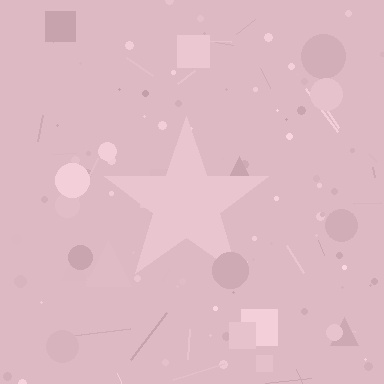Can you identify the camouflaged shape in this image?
The camouflaged shape is a star.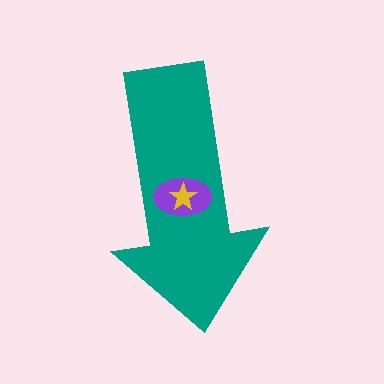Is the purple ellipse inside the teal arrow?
Yes.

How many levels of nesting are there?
3.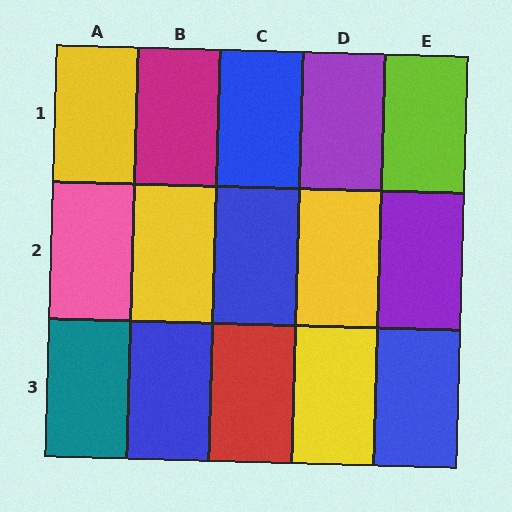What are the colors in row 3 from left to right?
Teal, blue, red, yellow, blue.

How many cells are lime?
1 cell is lime.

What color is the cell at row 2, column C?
Blue.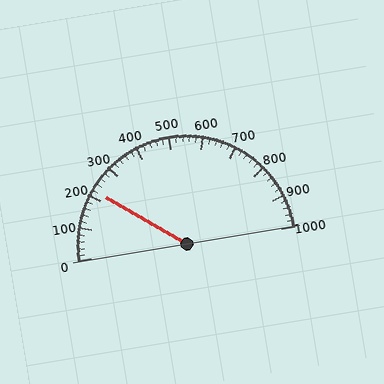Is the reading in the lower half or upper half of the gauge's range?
The reading is in the lower half of the range (0 to 1000).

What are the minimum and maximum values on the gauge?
The gauge ranges from 0 to 1000.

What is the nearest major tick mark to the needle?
The nearest major tick mark is 200.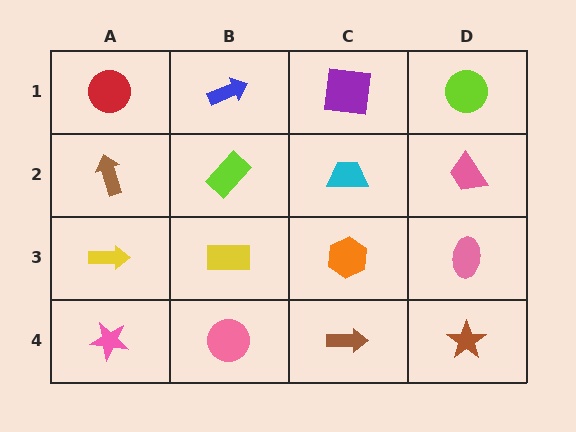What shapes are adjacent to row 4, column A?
A yellow arrow (row 3, column A), a pink circle (row 4, column B).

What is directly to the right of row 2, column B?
A cyan trapezoid.